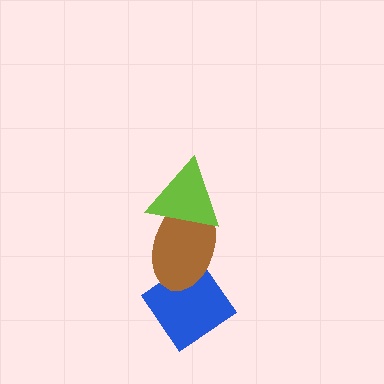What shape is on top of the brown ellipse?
The lime triangle is on top of the brown ellipse.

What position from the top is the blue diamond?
The blue diamond is 3rd from the top.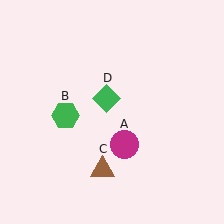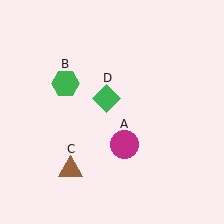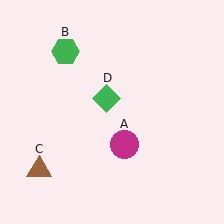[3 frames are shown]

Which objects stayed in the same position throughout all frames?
Magenta circle (object A) and green diamond (object D) remained stationary.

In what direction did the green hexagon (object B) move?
The green hexagon (object B) moved up.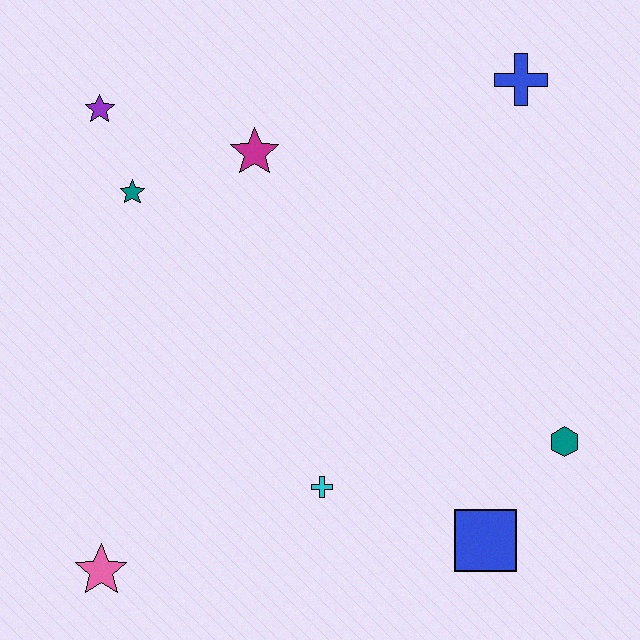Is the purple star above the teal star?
Yes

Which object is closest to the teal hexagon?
The blue square is closest to the teal hexagon.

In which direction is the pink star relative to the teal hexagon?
The pink star is to the left of the teal hexagon.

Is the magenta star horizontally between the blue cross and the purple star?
Yes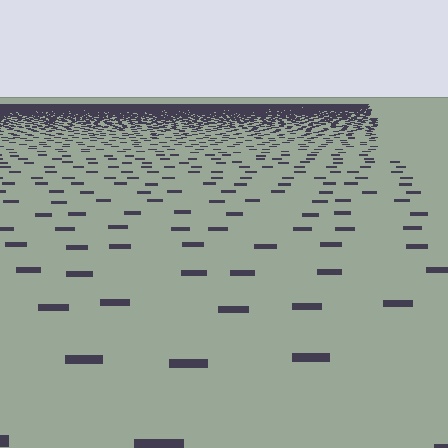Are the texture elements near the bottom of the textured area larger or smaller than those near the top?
Larger. Near the bottom, elements are closer to the viewer and appear at a bigger on-screen size.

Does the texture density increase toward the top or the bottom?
Density increases toward the top.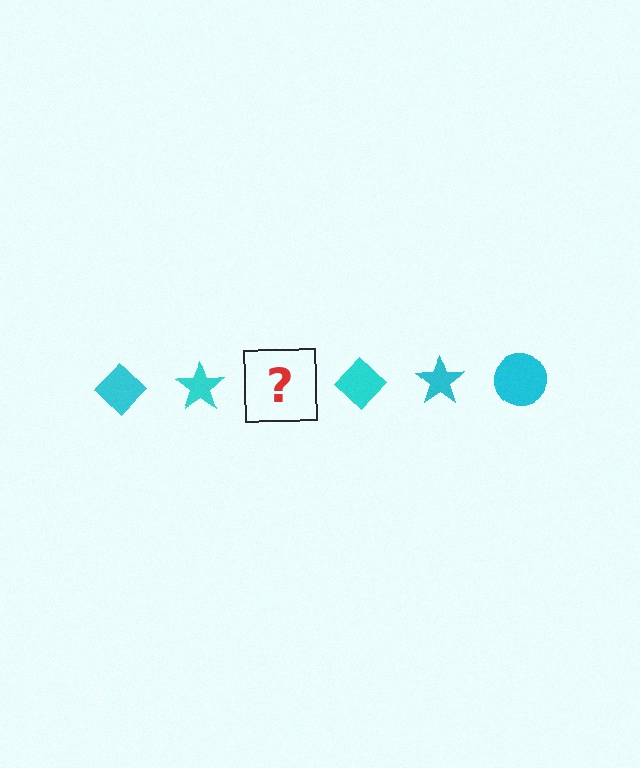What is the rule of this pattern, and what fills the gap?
The rule is that the pattern cycles through diamond, star, circle shapes in cyan. The gap should be filled with a cyan circle.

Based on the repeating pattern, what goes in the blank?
The blank should be a cyan circle.